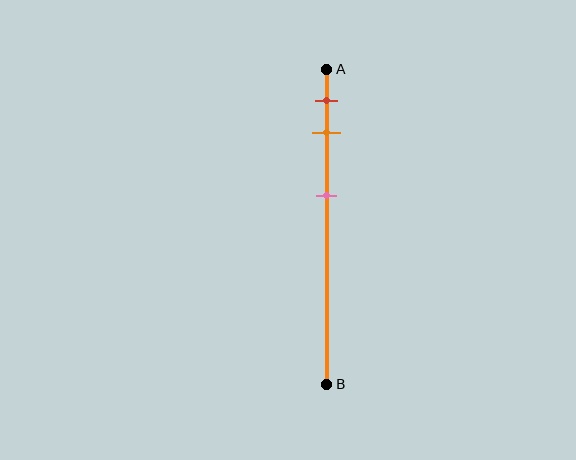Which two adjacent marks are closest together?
The red and orange marks are the closest adjacent pair.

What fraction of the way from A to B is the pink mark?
The pink mark is approximately 40% (0.4) of the way from A to B.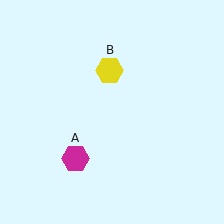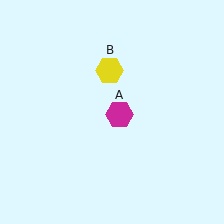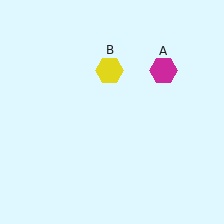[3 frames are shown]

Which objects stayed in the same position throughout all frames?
Yellow hexagon (object B) remained stationary.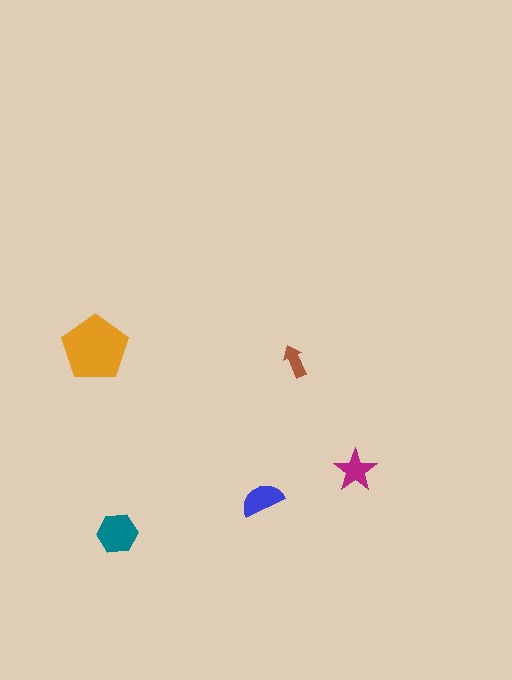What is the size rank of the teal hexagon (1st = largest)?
2nd.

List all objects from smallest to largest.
The brown arrow, the magenta star, the blue semicircle, the teal hexagon, the orange pentagon.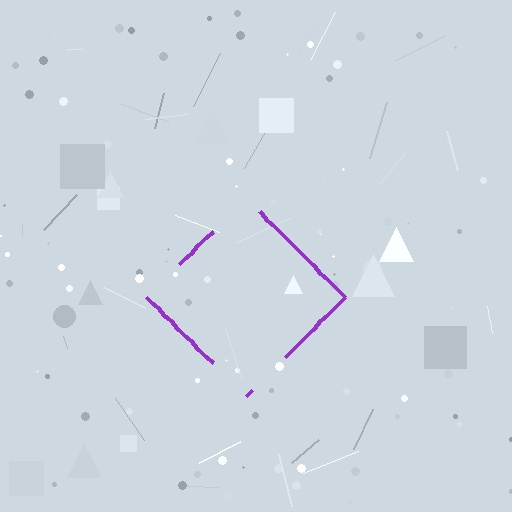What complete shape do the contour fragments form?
The contour fragments form a diamond.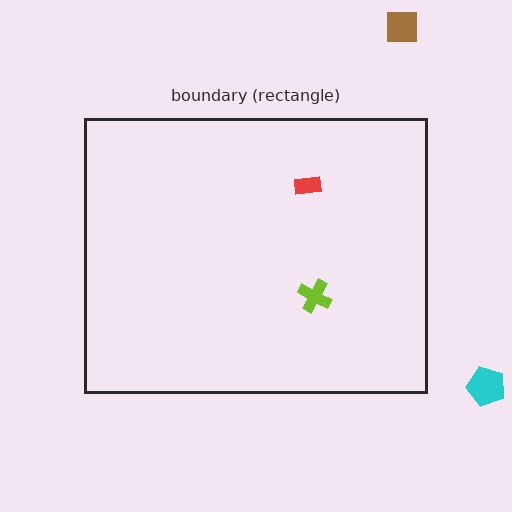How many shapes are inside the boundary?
2 inside, 2 outside.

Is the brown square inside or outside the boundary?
Outside.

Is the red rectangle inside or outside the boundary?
Inside.